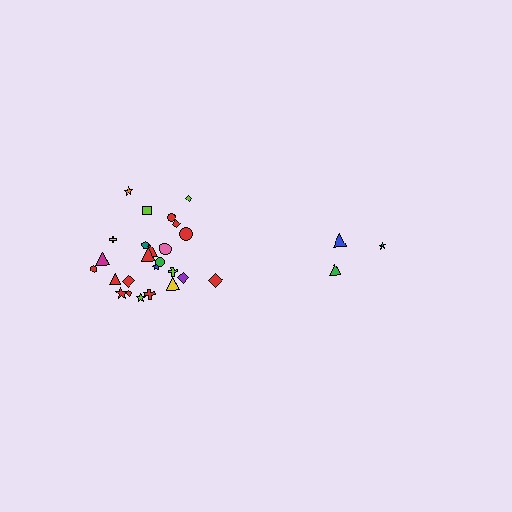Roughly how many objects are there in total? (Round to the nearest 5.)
Roughly 30 objects in total.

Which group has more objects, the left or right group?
The left group.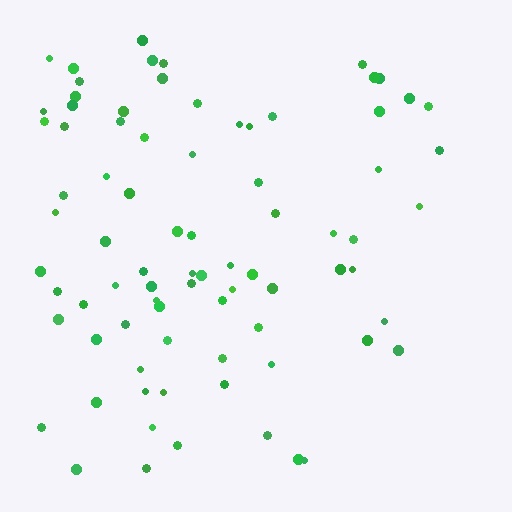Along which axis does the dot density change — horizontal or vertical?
Horizontal.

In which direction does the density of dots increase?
From right to left, with the left side densest.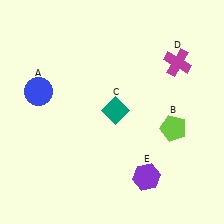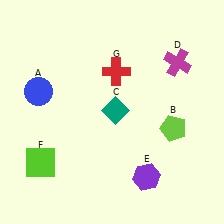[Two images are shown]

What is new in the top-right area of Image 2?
A red cross (G) was added in the top-right area of Image 2.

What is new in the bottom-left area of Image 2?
A lime square (F) was added in the bottom-left area of Image 2.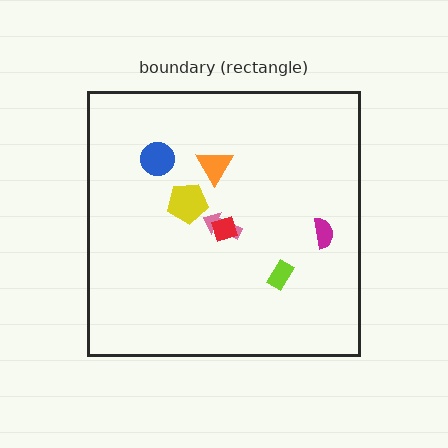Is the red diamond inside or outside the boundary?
Inside.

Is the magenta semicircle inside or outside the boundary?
Inside.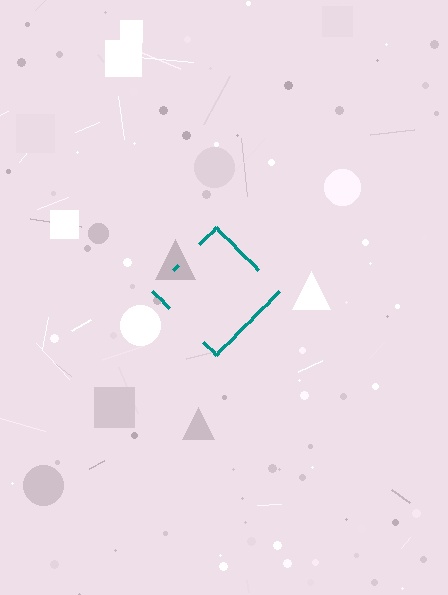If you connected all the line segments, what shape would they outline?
They would outline a diamond.